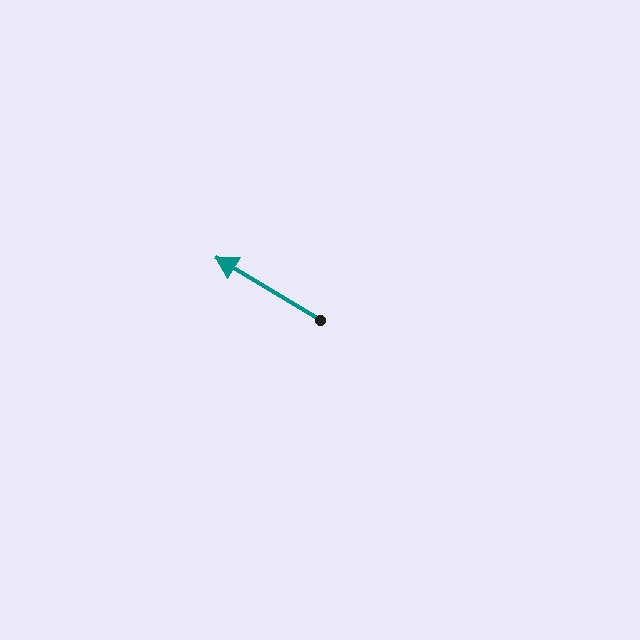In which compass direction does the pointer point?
Northwest.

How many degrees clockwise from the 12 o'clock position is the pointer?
Approximately 301 degrees.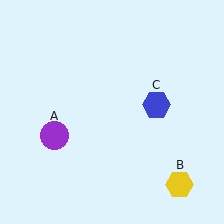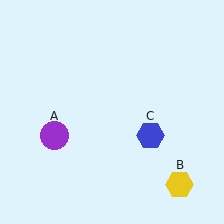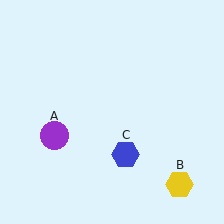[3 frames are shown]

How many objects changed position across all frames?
1 object changed position: blue hexagon (object C).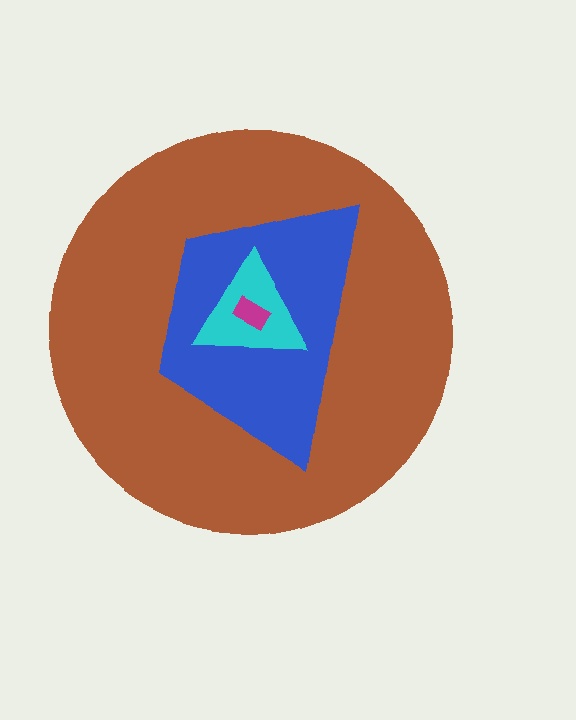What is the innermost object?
The magenta rectangle.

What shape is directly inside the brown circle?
The blue trapezoid.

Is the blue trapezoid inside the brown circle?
Yes.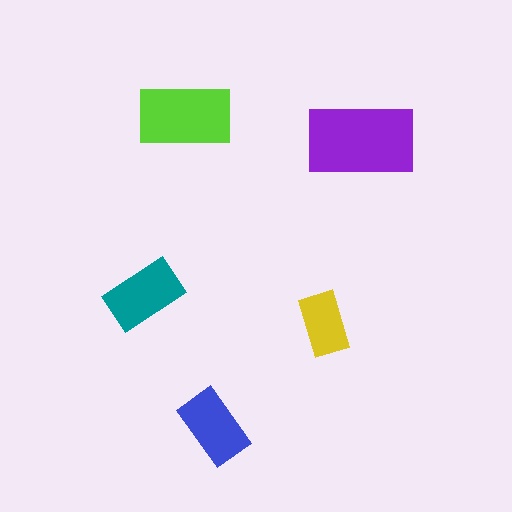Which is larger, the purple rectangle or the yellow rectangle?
The purple one.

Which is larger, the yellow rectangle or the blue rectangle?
The blue one.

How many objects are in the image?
There are 5 objects in the image.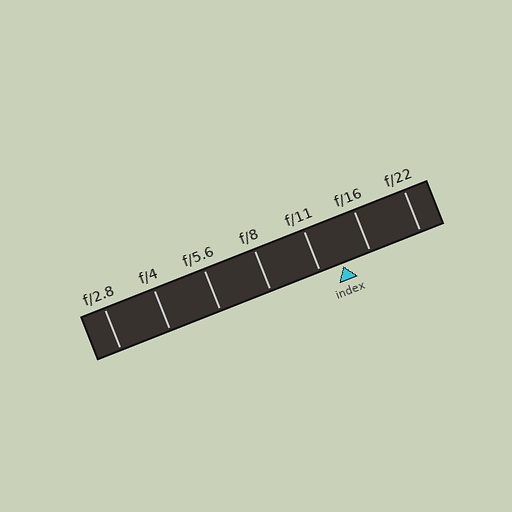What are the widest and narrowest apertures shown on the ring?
The widest aperture shown is f/2.8 and the narrowest is f/22.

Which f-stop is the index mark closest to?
The index mark is closest to f/11.